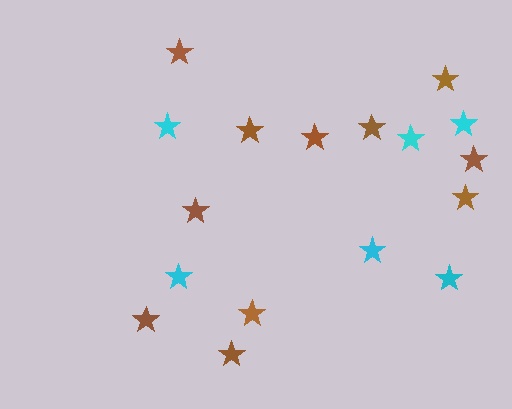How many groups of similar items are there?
There are 2 groups: one group of brown stars (11) and one group of cyan stars (6).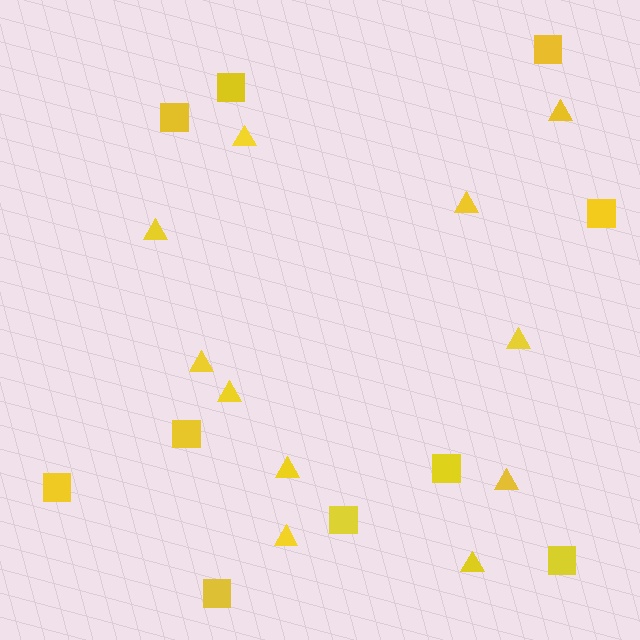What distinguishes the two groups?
There are 2 groups: one group of triangles (11) and one group of squares (10).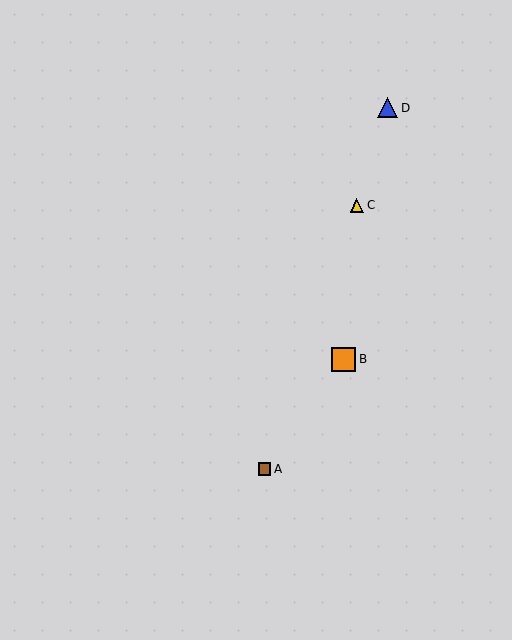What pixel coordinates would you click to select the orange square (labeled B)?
Click at (344, 359) to select the orange square B.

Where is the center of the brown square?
The center of the brown square is at (264, 469).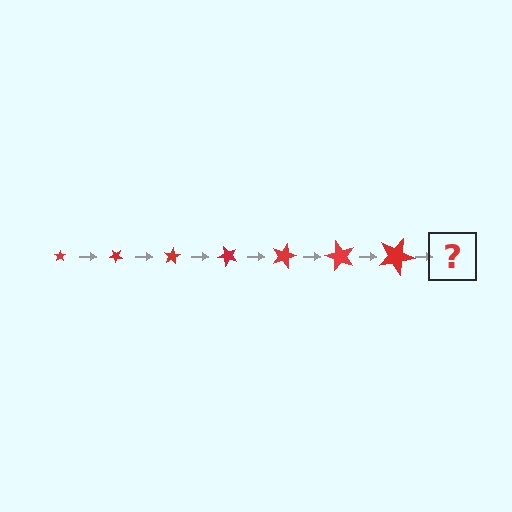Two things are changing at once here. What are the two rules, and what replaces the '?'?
The two rules are that the star grows larger each step and it rotates 40 degrees each step. The '?' should be a star, larger than the previous one and rotated 280 degrees from the start.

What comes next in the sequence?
The next element should be a star, larger than the previous one and rotated 280 degrees from the start.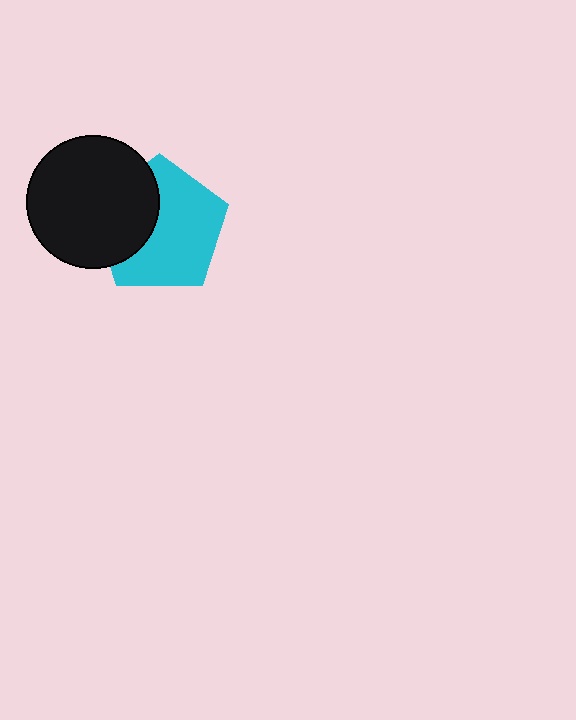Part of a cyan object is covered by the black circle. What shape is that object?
It is a pentagon.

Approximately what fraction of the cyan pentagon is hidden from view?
Roughly 35% of the cyan pentagon is hidden behind the black circle.